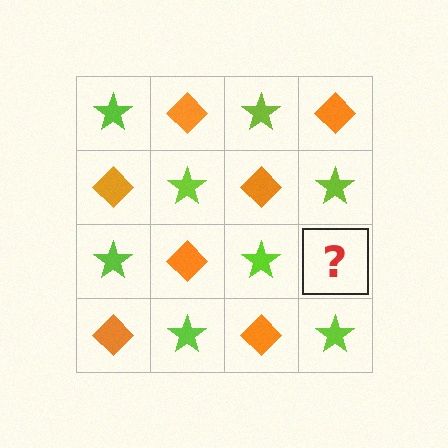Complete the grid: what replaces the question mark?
The question mark should be replaced with an orange diamond.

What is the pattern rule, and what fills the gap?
The rule is that it alternates lime star and orange diamond in a checkerboard pattern. The gap should be filled with an orange diamond.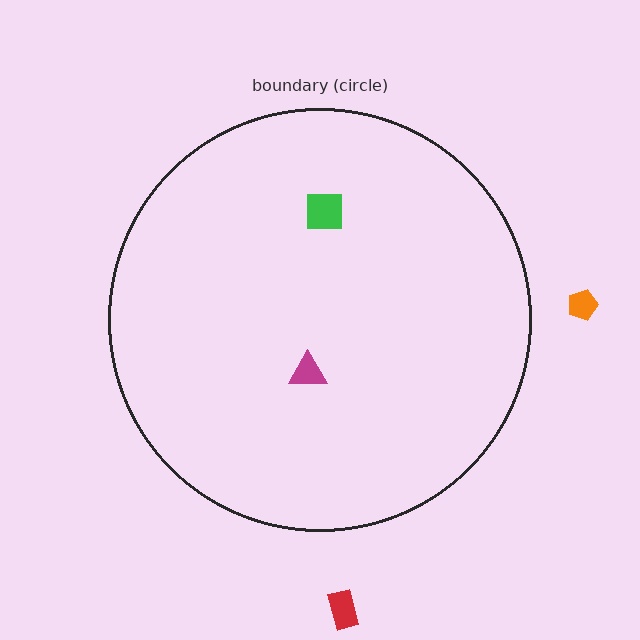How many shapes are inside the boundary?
2 inside, 2 outside.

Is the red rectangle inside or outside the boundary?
Outside.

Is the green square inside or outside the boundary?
Inside.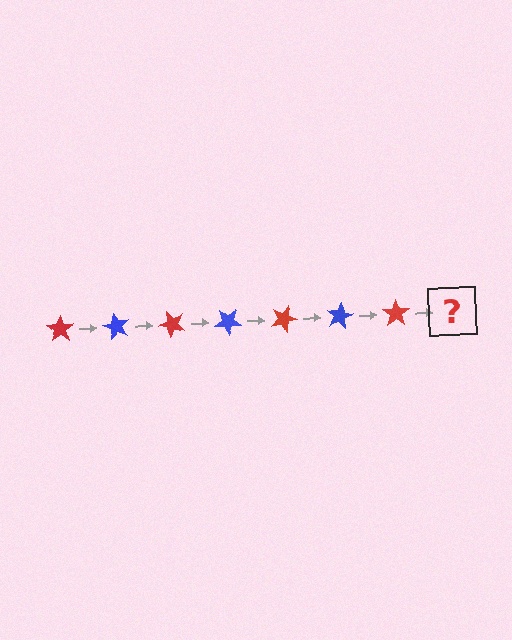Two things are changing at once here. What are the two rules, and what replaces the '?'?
The two rules are that it rotates 60 degrees each step and the color cycles through red and blue. The '?' should be a blue star, rotated 420 degrees from the start.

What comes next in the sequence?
The next element should be a blue star, rotated 420 degrees from the start.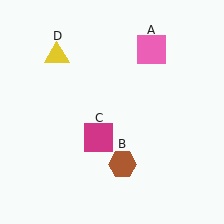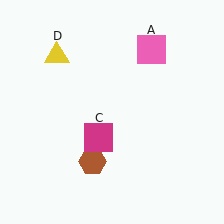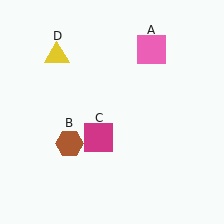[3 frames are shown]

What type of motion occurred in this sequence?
The brown hexagon (object B) rotated clockwise around the center of the scene.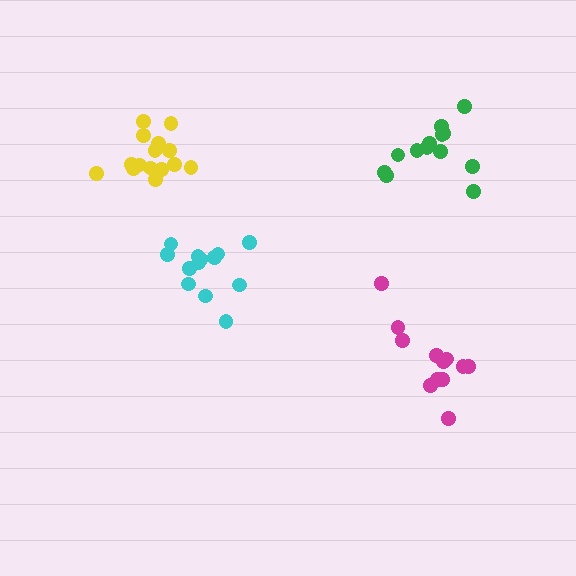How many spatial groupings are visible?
There are 4 spatial groupings.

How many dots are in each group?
Group 1: 12 dots, Group 2: 13 dots, Group 3: 16 dots, Group 4: 13 dots (54 total).